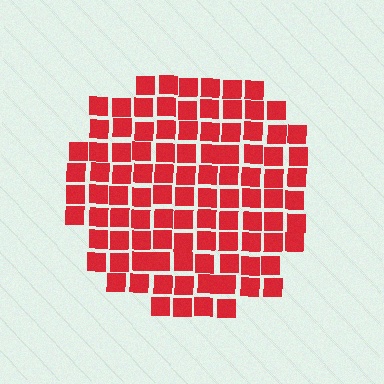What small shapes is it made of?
It is made of small squares.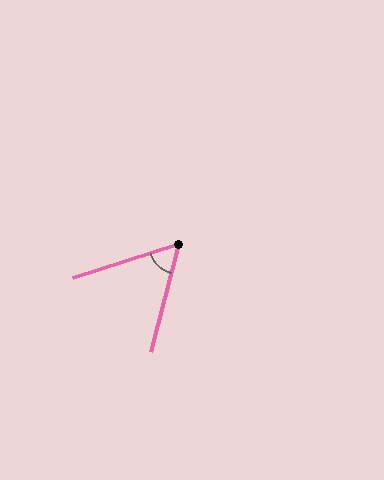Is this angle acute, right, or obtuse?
It is acute.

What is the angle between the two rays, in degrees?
Approximately 57 degrees.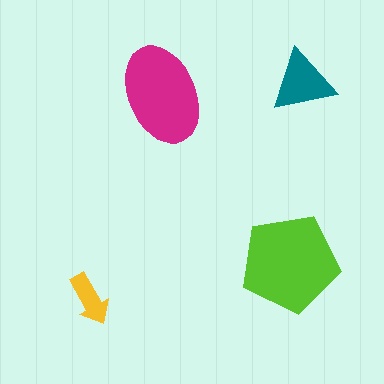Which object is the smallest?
The yellow arrow.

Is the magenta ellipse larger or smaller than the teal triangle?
Larger.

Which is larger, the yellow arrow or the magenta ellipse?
The magenta ellipse.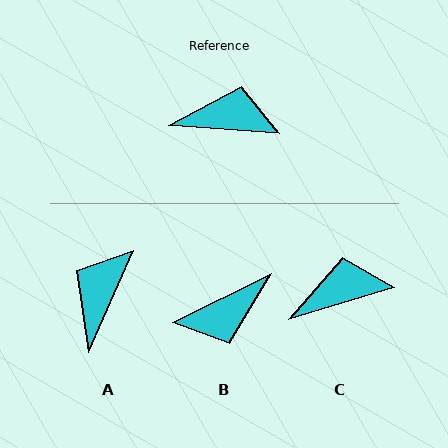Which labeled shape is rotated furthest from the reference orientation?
B, about 150 degrees away.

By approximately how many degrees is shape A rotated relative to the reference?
Approximately 70 degrees counter-clockwise.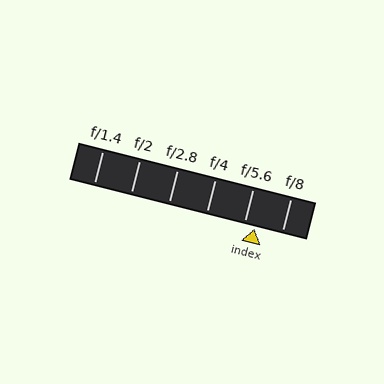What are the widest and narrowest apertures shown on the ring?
The widest aperture shown is f/1.4 and the narrowest is f/8.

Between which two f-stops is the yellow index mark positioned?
The index mark is between f/5.6 and f/8.